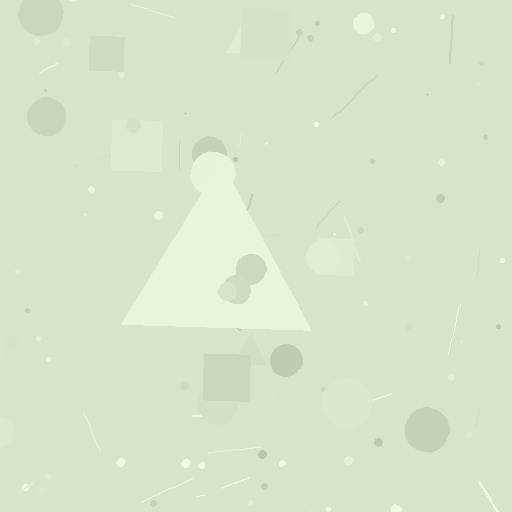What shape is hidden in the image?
A triangle is hidden in the image.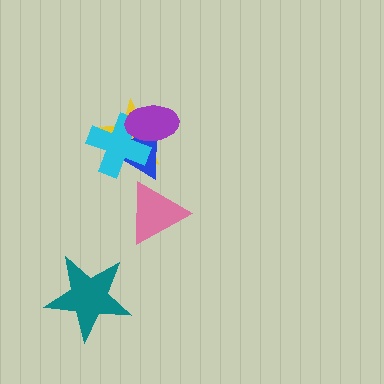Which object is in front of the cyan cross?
The purple ellipse is in front of the cyan cross.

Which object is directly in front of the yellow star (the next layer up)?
The blue triangle is directly in front of the yellow star.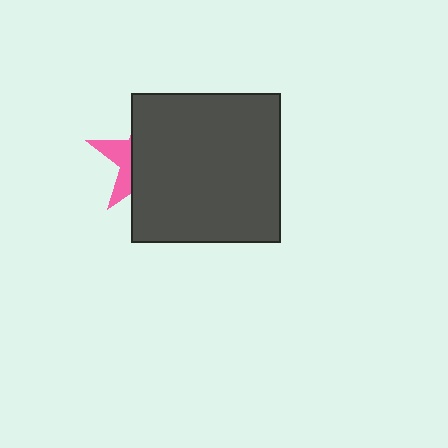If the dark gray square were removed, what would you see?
You would see the complete pink star.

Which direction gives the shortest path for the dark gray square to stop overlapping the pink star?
Moving right gives the shortest separation.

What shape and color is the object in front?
The object in front is a dark gray square.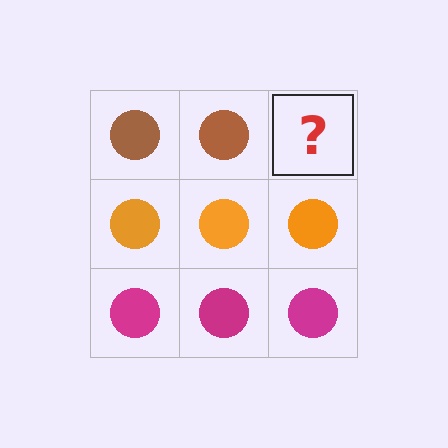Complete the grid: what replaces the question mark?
The question mark should be replaced with a brown circle.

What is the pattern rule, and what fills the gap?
The rule is that each row has a consistent color. The gap should be filled with a brown circle.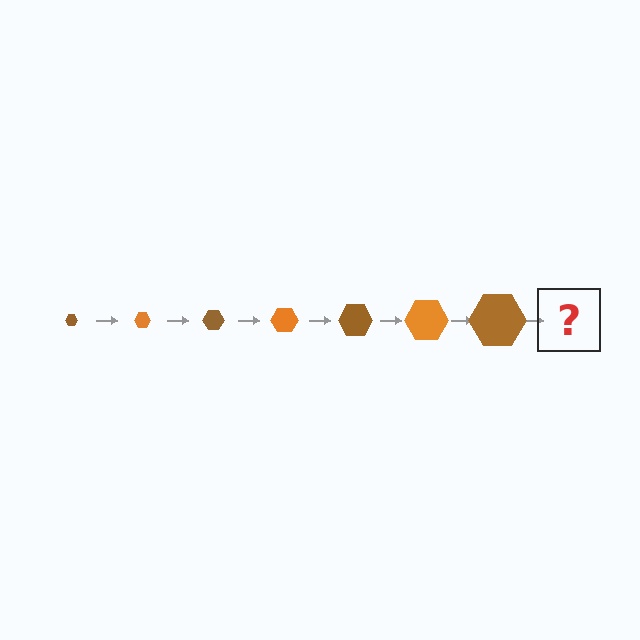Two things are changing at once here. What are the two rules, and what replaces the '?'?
The two rules are that the hexagon grows larger each step and the color cycles through brown and orange. The '?' should be an orange hexagon, larger than the previous one.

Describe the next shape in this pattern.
It should be an orange hexagon, larger than the previous one.